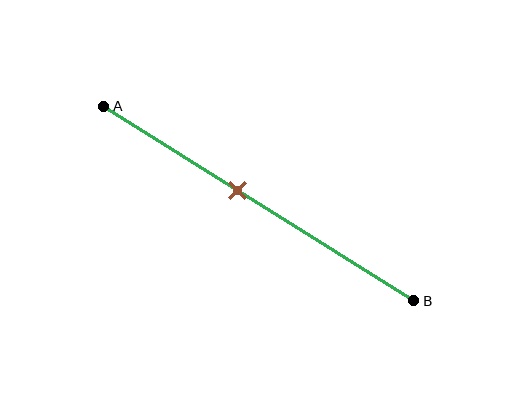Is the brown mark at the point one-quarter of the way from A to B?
No, the mark is at about 45% from A, not at the 25% one-quarter point.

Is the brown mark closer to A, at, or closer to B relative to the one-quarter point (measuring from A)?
The brown mark is closer to point B than the one-quarter point of segment AB.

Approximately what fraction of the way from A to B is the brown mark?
The brown mark is approximately 45% of the way from A to B.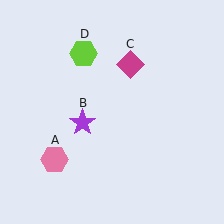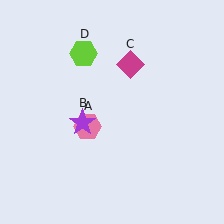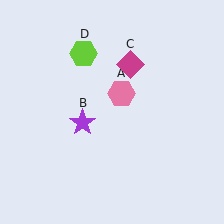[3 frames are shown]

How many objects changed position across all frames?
1 object changed position: pink hexagon (object A).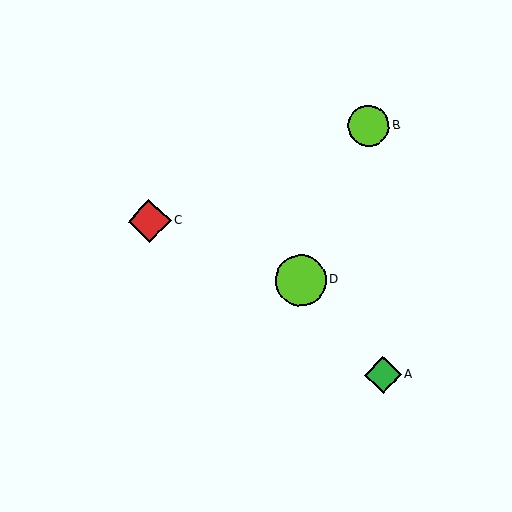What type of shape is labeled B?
Shape B is a lime circle.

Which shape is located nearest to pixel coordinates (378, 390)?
The green diamond (labeled A) at (383, 375) is nearest to that location.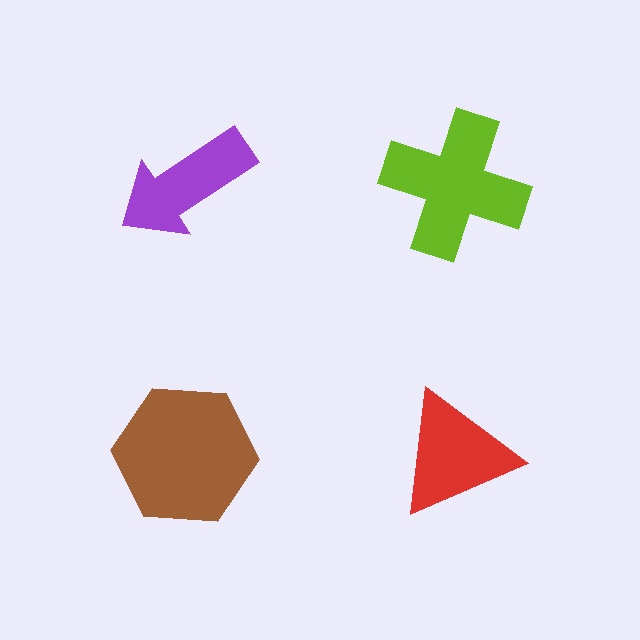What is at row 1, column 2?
A lime cross.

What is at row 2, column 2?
A red triangle.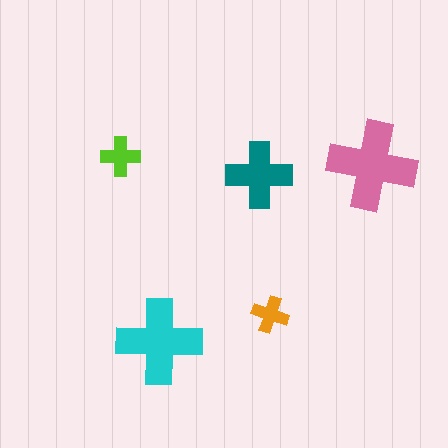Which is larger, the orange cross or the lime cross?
The lime one.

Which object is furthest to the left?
The lime cross is leftmost.